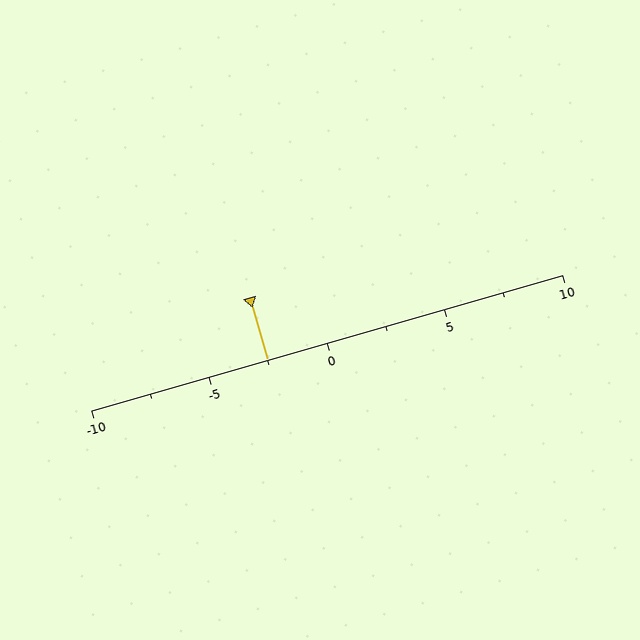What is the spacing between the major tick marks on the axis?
The major ticks are spaced 5 apart.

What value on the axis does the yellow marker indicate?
The marker indicates approximately -2.5.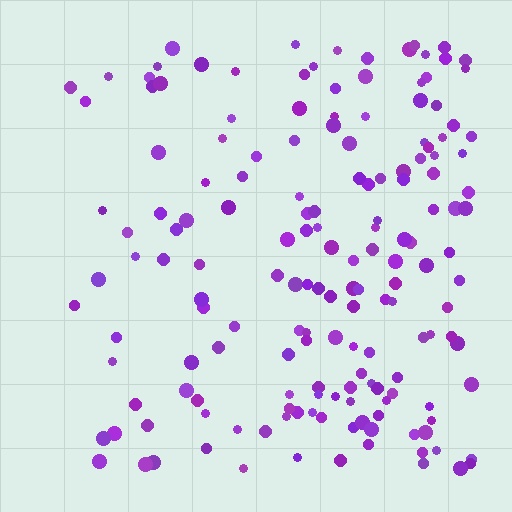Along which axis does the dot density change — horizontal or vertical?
Horizontal.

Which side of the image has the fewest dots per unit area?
The left.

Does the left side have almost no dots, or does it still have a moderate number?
Still a moderate number, just noticeably fewer than the right.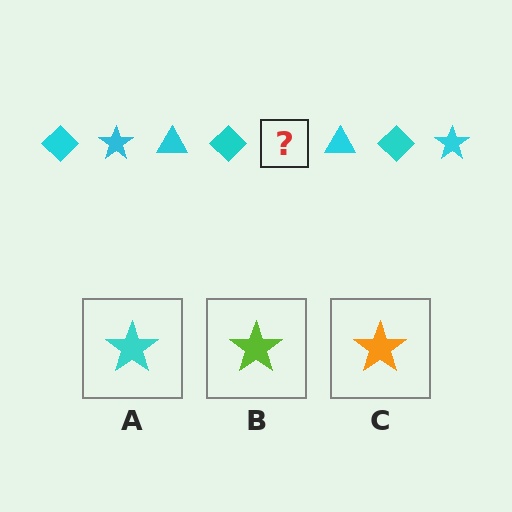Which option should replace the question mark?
Option A.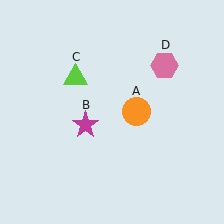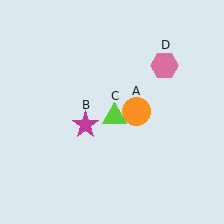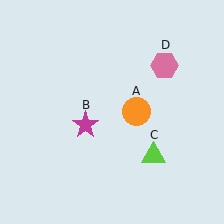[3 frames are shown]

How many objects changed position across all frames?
1 object changed position: lime triangle (object C).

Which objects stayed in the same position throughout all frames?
Orange circle (object A) and magenta star (object B) and pink hexagon (object D) remained stationary.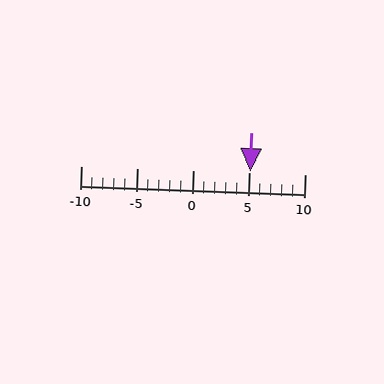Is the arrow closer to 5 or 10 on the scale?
The arrow is closer to 5.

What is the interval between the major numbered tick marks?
The major tick marks are spaced 5 units apart.